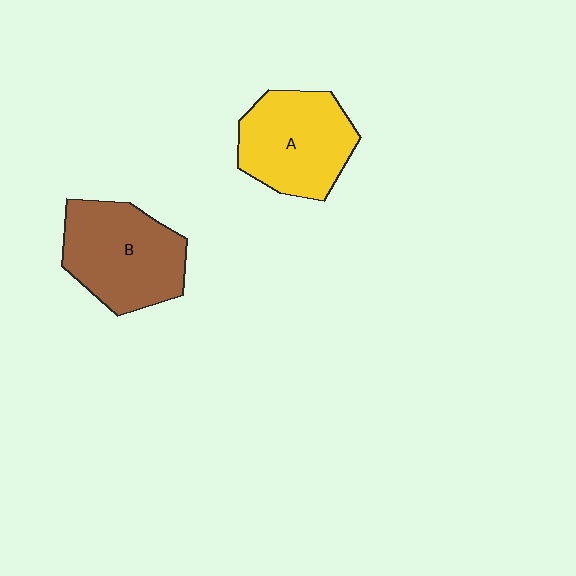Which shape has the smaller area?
Shape A (yellow).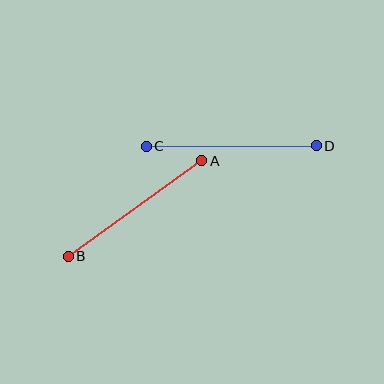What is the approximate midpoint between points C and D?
The midpoint is at approximately (231, 146) pixels.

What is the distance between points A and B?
The distance is approximately 164 pixels.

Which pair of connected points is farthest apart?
Points C and D are farthest apart.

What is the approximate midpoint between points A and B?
The midpoint is at approximately (135, 209) pixels.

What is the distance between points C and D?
The distance is approximately 170 pixels.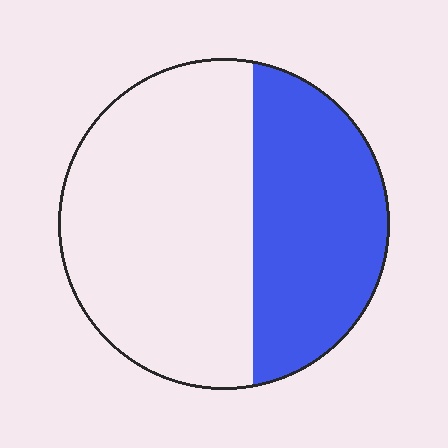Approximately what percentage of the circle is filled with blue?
Approximately 40%.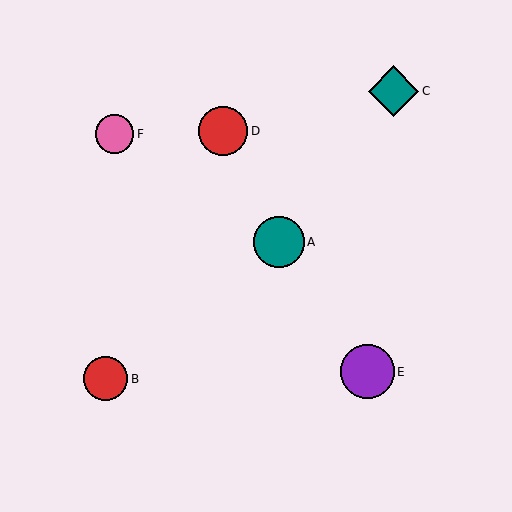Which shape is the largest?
The purple circle (labeled E) is the largest.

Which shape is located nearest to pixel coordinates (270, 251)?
The teal circle (labeled A) at (279, 242) is nearest to that location.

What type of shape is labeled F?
Shape F is a pink circle.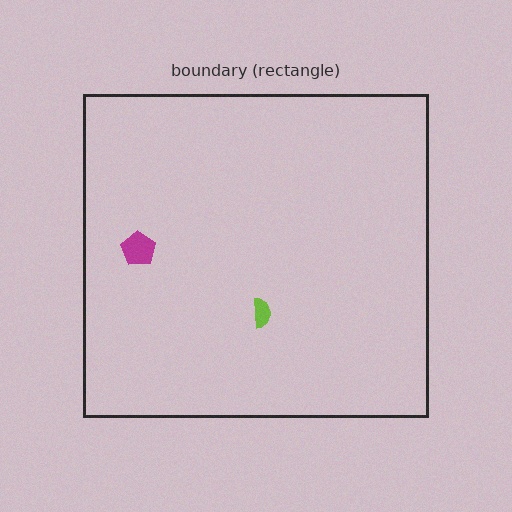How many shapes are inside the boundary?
2 inside, 0 outside.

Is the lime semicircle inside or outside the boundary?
Inside.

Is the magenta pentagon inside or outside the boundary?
Inside.